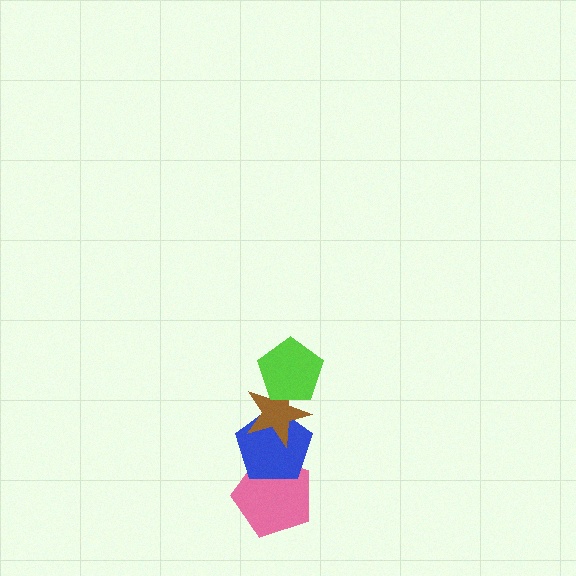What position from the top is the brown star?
The brown star is 2nd from the top.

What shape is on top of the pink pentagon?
The blue pentagon is on top of the pink pentagon.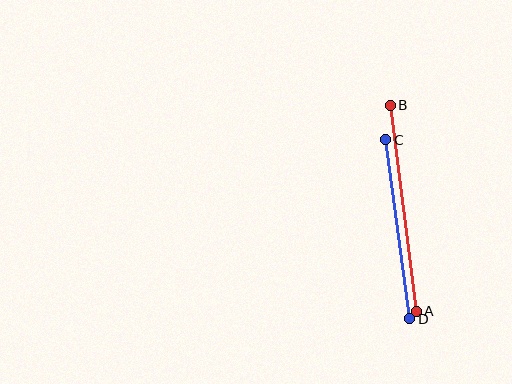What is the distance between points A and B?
The distance is approximately 208 pixels.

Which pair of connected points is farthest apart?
Points A and B are farthest apart.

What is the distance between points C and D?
The distance is approximately 180 pixels.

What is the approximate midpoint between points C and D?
The midpoint is at approximately (398, 229) pixels.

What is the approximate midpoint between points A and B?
The midpoint is at approximately (403, 208) pixels.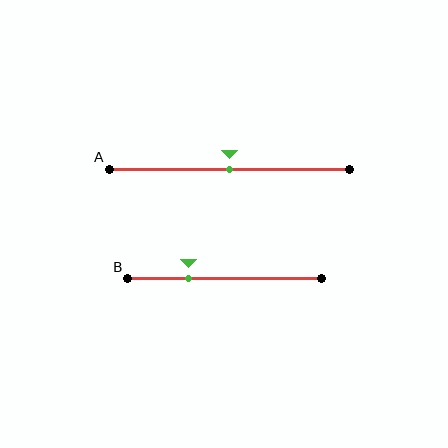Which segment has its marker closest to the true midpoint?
Segment A has its marker closest to the true midpoint.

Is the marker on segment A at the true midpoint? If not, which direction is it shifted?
Yes, the marker on segment A is at the true midpoint.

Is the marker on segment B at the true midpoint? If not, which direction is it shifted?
No, the marker on segment B is shifted to the left by about 18% of the segment length.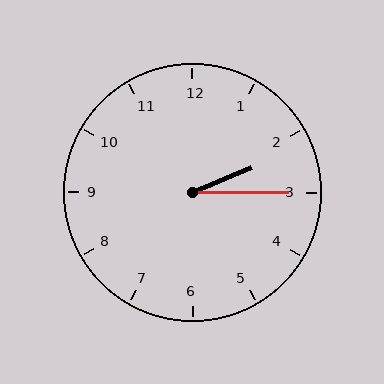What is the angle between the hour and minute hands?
Approximately 22 degrees.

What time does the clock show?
2:15.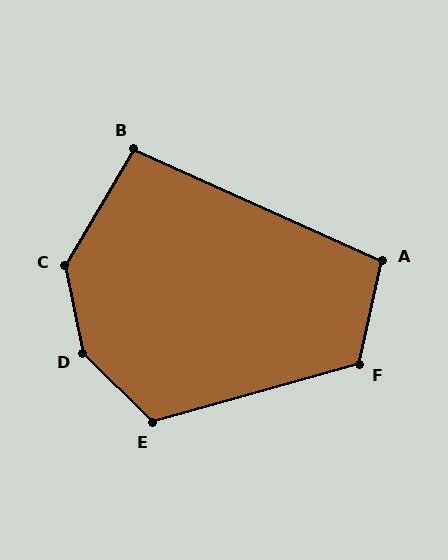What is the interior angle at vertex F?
Approximately 118 degrees (obtuse).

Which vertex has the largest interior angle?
D, at approximately 146 degrees.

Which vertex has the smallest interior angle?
B, at approximately 96 degrees.